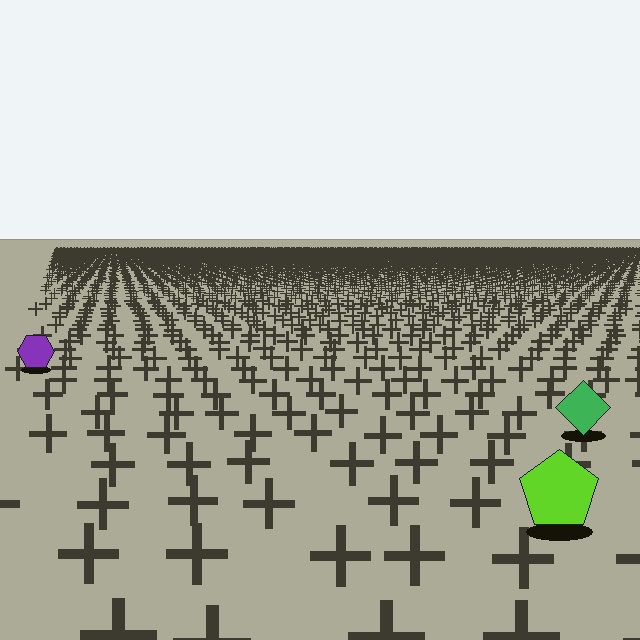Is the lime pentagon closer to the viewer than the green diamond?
Yes. The lime pentagon is closer — you can tell from the texture gradient: the ground texture is coarser near it.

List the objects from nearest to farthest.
From nearest to farthest: the lime pentagon, the green diamond, the purple hexagon.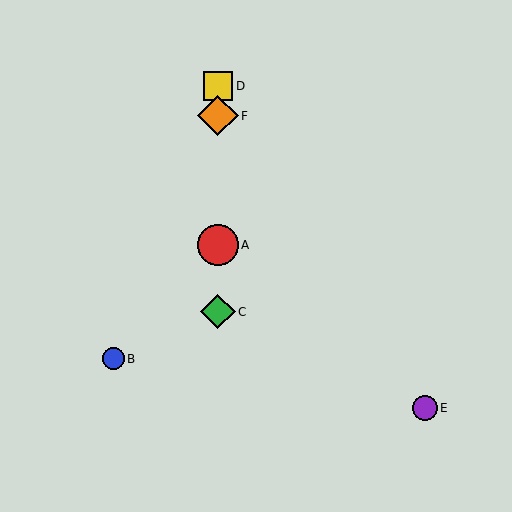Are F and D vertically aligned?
Yes, both are at x≈218.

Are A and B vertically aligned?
No, A is at x≈218 and B is at x≈113.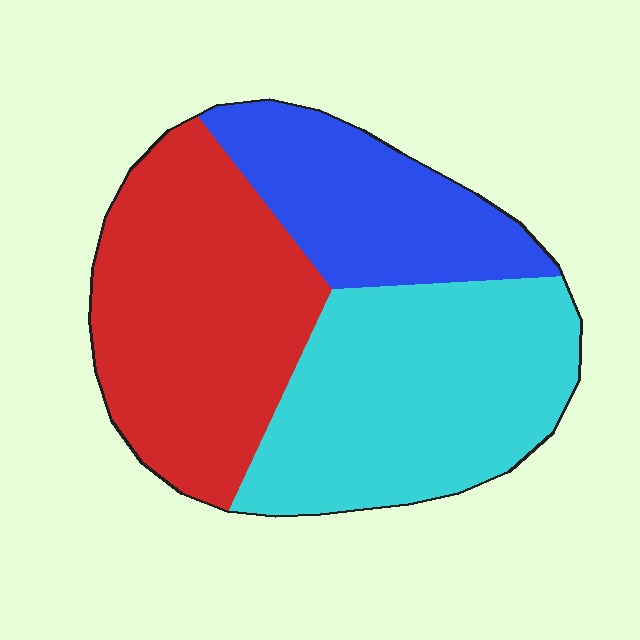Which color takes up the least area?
Blue, at roughly 25%.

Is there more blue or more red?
Red.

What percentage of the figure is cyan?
Cyan takes up between a quarter and a half of the figure.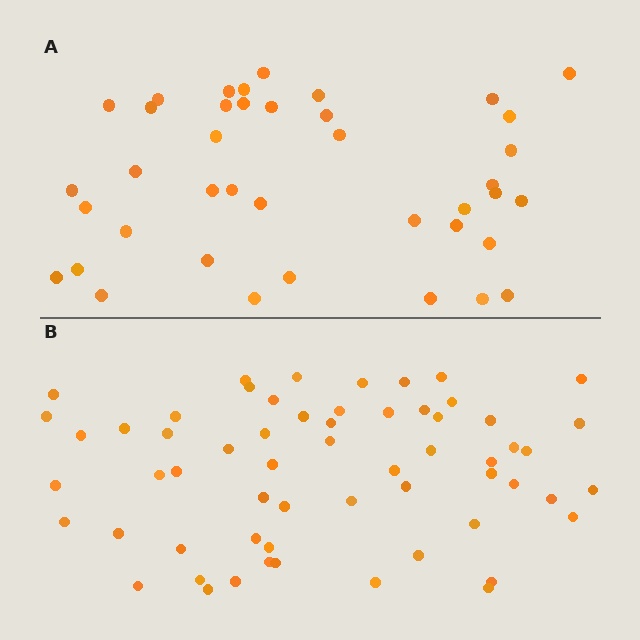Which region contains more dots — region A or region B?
Region B (the bottom region) has more dots.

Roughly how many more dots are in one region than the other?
Region B has approximately 20 more dots than region A.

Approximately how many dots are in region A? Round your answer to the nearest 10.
About 40 dots.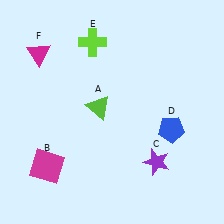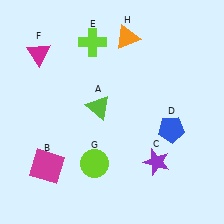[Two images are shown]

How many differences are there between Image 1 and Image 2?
There are 2 differences between the two images.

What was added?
A lime circle (G), an orange triangle (H) were added in Image 2.